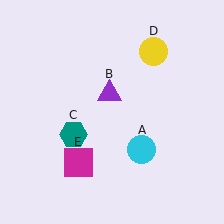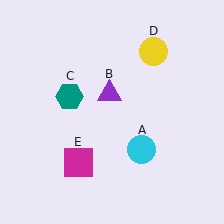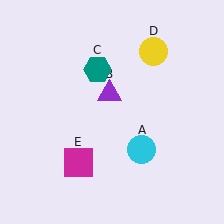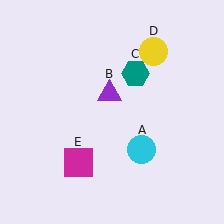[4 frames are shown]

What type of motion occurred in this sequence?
The teal hexagon (object C) rotated clockwise around the center of the scene.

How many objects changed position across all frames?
1 object changed position: teal hexagon (object C).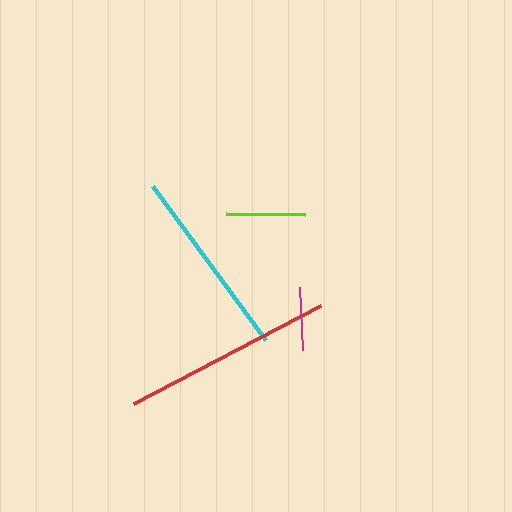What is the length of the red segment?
The red segment is approximately 211 pixels long.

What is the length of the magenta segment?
The magenta segment is approximately 63 pixels long.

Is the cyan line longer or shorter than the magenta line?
The cyan line is longer than the magenta line.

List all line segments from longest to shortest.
From longest to shortest: red, cyan, lime, magenta.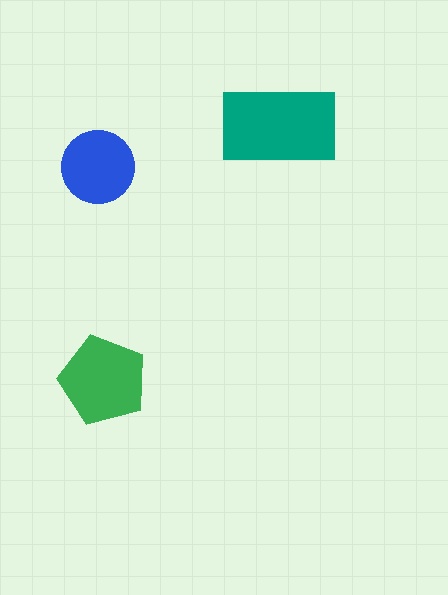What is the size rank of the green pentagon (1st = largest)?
2nd.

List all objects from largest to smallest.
The teal rectangle, the green pentagon, the blue circle.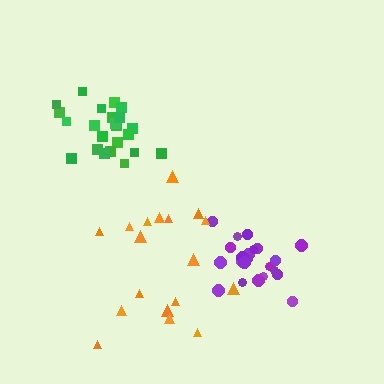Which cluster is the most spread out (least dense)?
Orange.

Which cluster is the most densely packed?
Purple.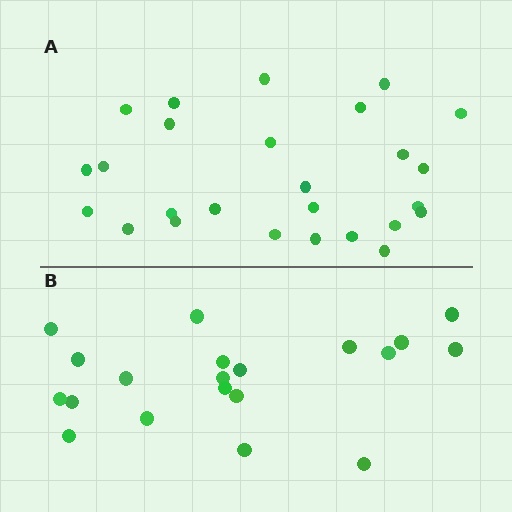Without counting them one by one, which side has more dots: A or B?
Region A (the top region) has more dots.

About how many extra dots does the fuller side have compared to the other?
Region A has about 6 more dots than region B.